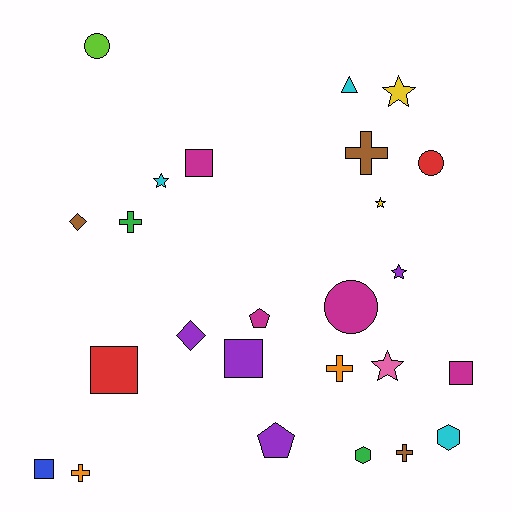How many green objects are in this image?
There are 2 green objects.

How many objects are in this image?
There are 25 objects.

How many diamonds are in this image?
There are 2 diamonds.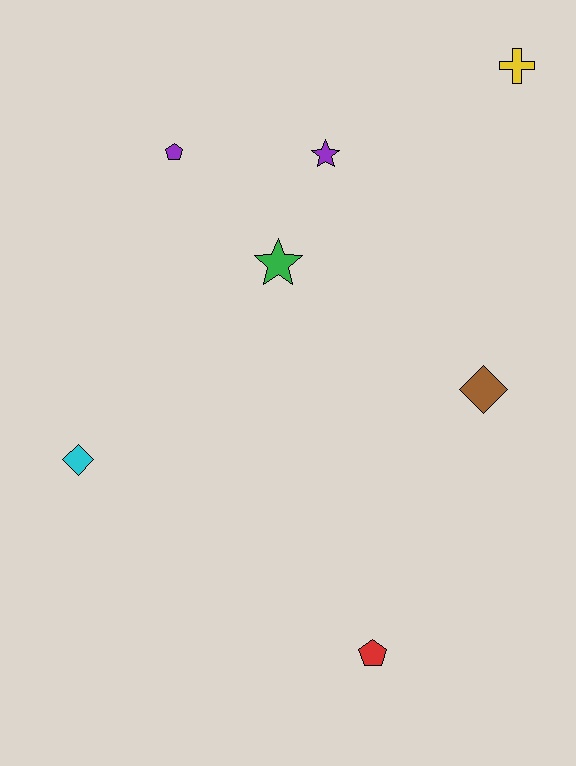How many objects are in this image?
There are 7 objects.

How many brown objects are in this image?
There is 1 brown object.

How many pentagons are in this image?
There are 2 pentagons.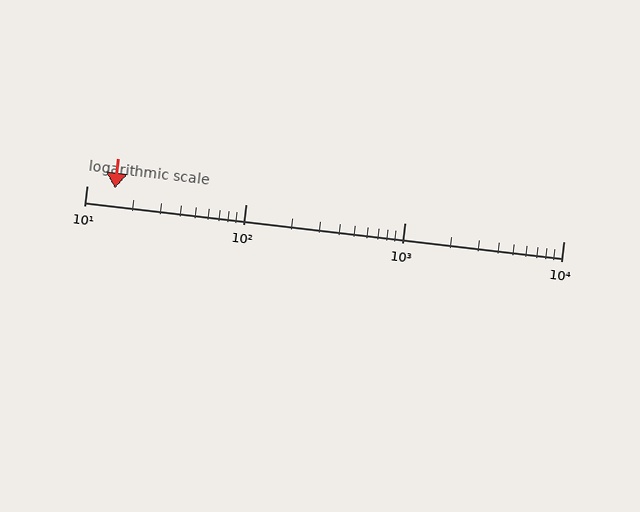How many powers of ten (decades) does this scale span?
The scale spans 3 decades, from 10 to 10000.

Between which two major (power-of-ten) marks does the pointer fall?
The pointer is between 10 and 100.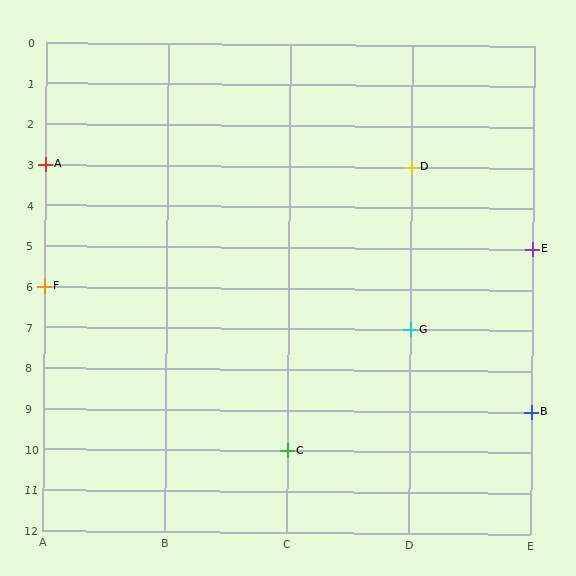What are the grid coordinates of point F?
Point F is at grid coordinates (A, 6).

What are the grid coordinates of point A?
Point A is at grid coordinates (A, 3).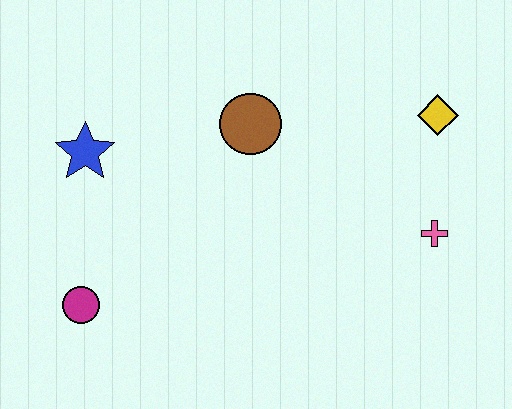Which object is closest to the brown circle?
The blue star is closest to the brown circle.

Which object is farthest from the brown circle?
The magenta circle is farthest from the brown circle.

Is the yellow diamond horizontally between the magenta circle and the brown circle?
No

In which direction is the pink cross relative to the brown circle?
The pink cross is to the right of the brown circle.